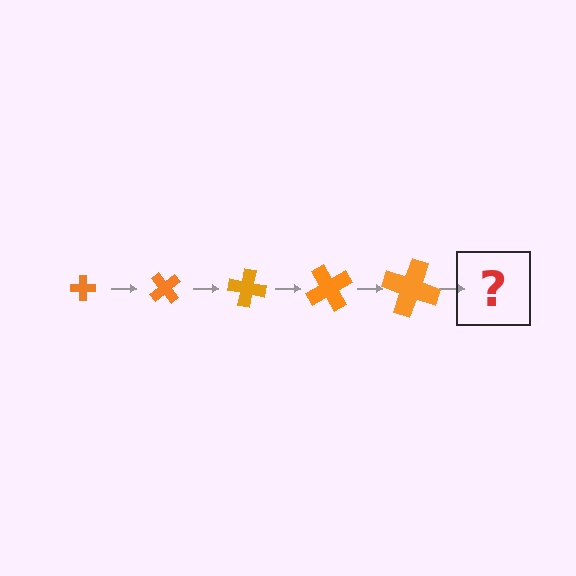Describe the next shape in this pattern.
It should be a cross, larger than the previous one and rotated 250 degrees from the start.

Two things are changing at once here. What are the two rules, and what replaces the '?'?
The two rules are that the cross grows larger each step and it rotates 50 degrees each step. The '?' should be a cross, larger than the previous one and rotated 250 degrees from the start.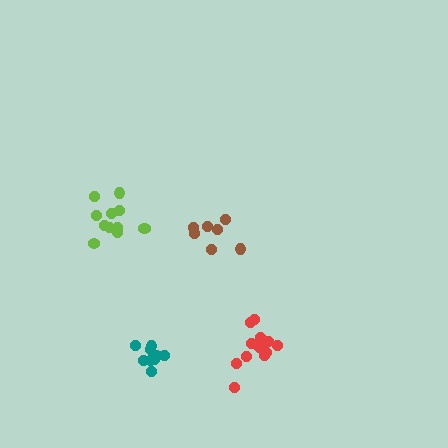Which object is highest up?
The lime cluster is topmost.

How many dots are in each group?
Group 1: 12 dots, Group 2: 13 dots, Group 3: 9 dots, Group 4: 7 dots (41 total).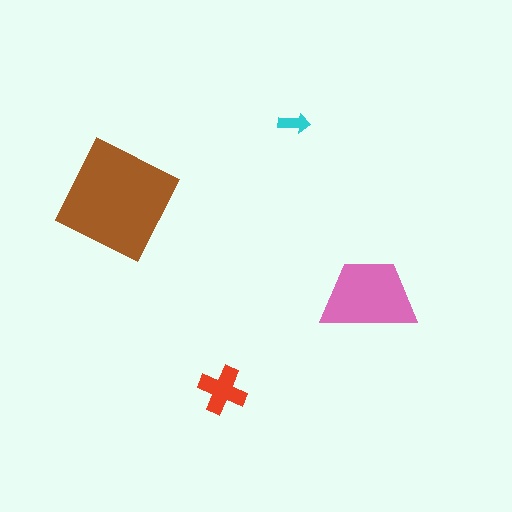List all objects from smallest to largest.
The cyan arrow, the red cross, the pink trapezoid, the brown square.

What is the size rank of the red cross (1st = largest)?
3rd.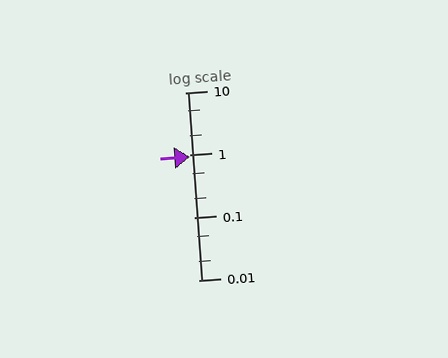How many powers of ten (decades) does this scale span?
The scale spans 3 decades, from 0.01 to 10.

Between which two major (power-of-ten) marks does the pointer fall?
The pointer is between 0.1 and 1.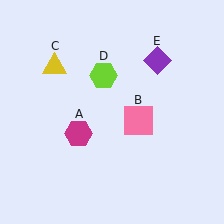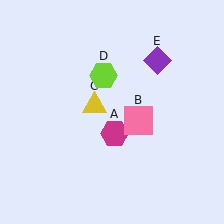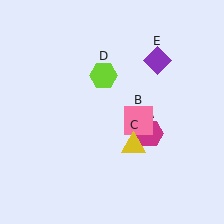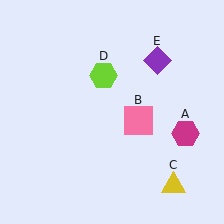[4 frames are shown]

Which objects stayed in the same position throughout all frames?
Pink square (object B) and lime hexagon (object D) and purple diamond (object E) remained stationary.